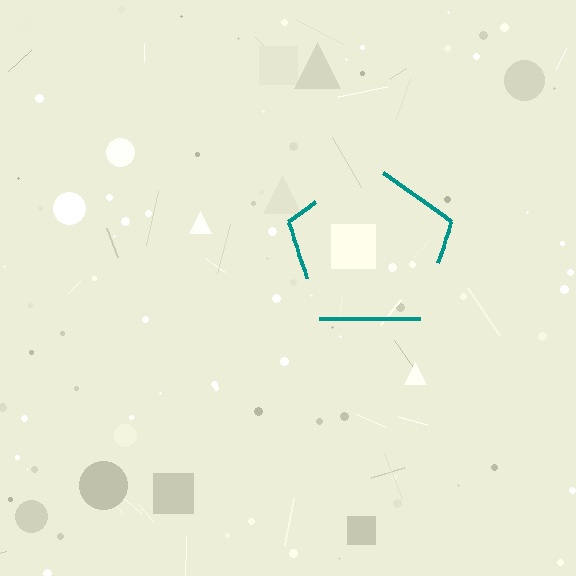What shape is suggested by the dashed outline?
The dashed outline suggests a pentagon.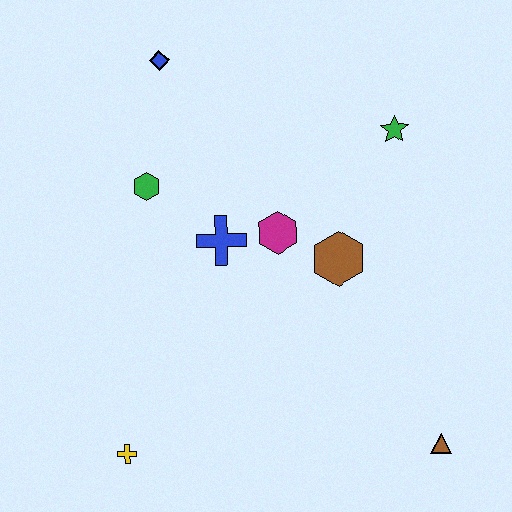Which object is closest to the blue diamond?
The green hexagon is closest to the blue diamond.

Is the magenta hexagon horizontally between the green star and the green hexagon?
Yes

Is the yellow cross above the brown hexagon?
No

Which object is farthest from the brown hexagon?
The yellow cross is farthest from the brown hexagon.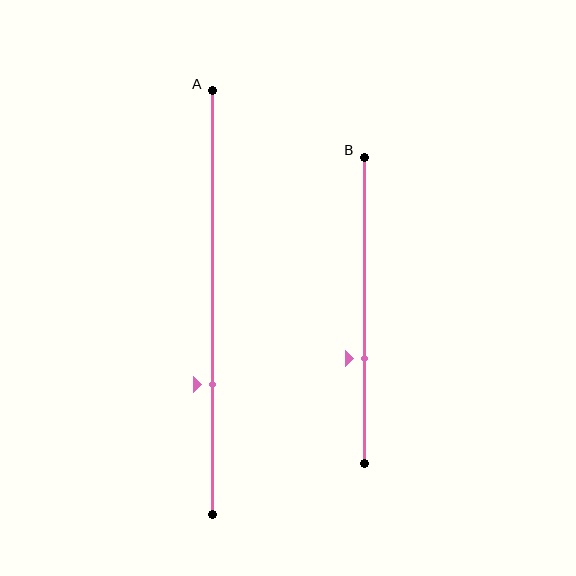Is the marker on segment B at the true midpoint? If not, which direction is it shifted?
No, the marker on segment B is shifted downward by about 16% of the segment length.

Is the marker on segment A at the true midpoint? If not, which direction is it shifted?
No, the marker on segment A is shifted downward by about 19% of the segment length.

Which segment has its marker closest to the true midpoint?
Segment B has its marker closest to the true midpoint.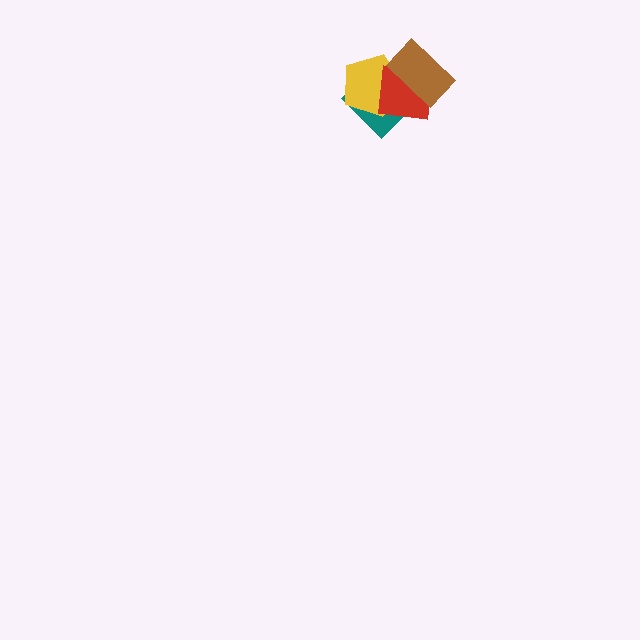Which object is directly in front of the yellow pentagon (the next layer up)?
The red square is directly in front of the yellow pentagon.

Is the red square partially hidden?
Yes, it is partially covered by another shape.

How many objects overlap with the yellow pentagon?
3 objects overlap with the yellow pentagon.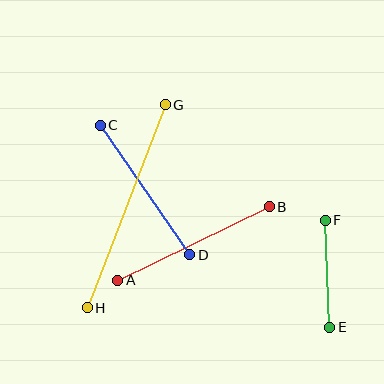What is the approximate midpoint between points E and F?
The midpoint is at approximately (328, 274) pixels.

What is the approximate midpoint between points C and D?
The midpoint is at approximately (145, 190) pixels.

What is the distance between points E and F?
The distance is approximately 107 pixels.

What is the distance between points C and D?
The distance is approximately 157 pixels.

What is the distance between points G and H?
The distance is approximately 217 pixels.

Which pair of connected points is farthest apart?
Points G and H are farthest apart.